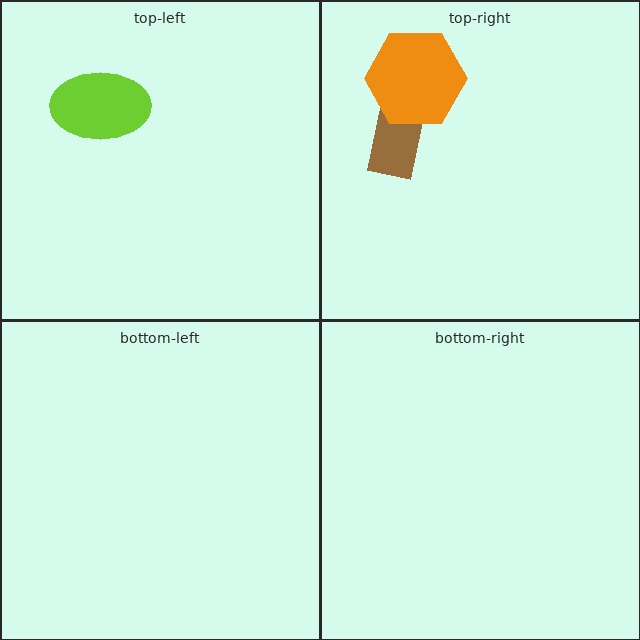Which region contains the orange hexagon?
The top-right region.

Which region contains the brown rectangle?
The top-right region.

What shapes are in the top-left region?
The lime ellipse.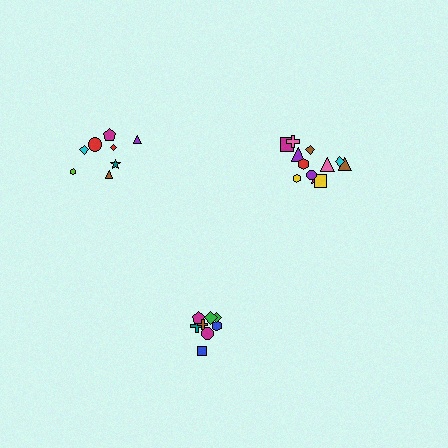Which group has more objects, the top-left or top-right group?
The top-right group.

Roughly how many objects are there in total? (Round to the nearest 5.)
Roughly 30 objects in total.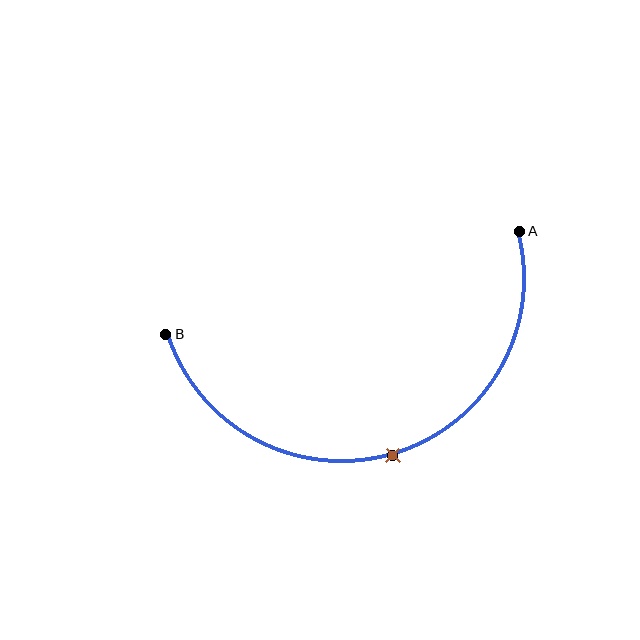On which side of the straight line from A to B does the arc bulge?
The arc bulges below the straight line connecting A and B.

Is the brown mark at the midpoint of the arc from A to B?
Yes. The brown mark lies on the arc at equal arc-length from both A and B — it is the arc midpoint.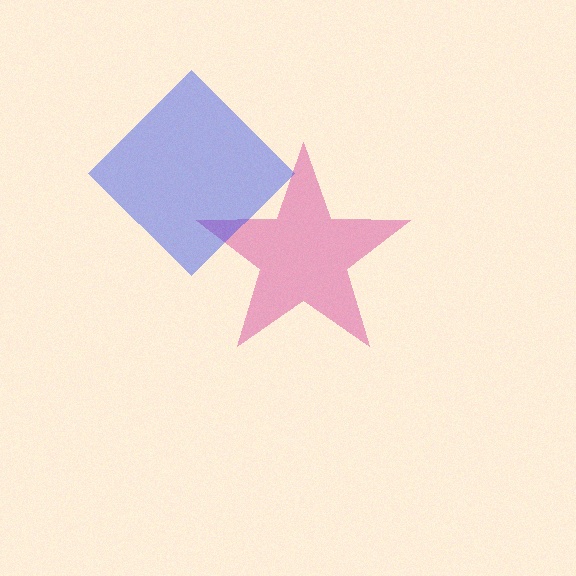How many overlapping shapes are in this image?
There are 2 overlapping shapes in the image.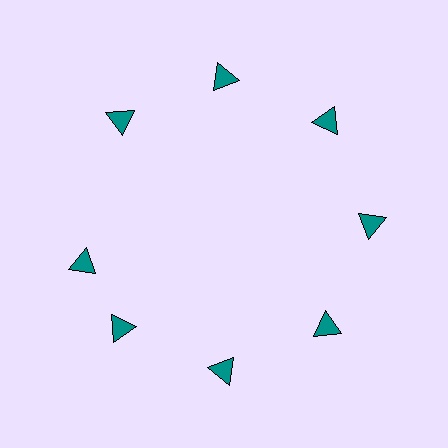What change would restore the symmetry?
The symmetry would be restored by rotating it back into even spacing with its neighbors so that all 8 triangles sit at equal angles and equal distance from the center.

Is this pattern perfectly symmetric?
No. The 8 teal triangles are arranged in a ring, but one element near the 9 o'clock position is rotated out of alignment along the ring, breaking the 8-fold rotational symmetry.